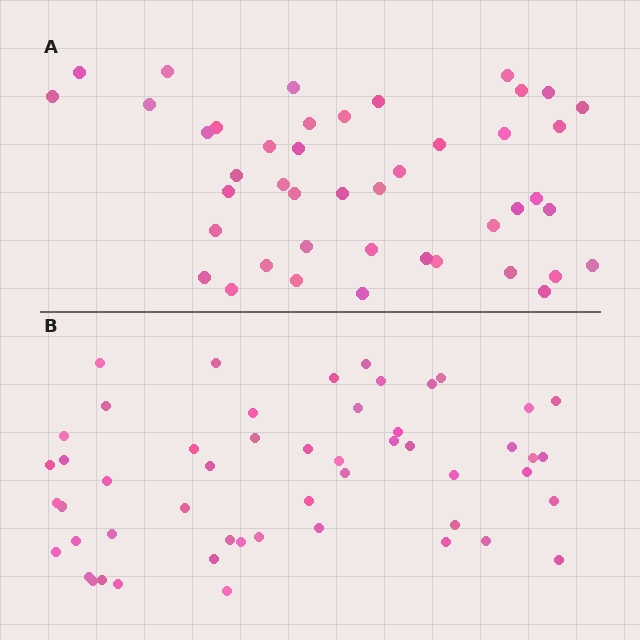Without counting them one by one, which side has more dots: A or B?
Region B (the bottom region) has more dots.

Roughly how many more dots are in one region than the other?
Region B has roughly 8 or so more dots than region A.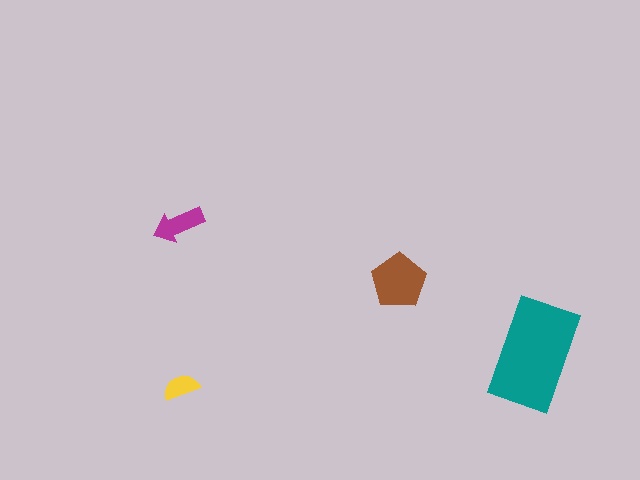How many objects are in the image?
There are 4 objects in the image.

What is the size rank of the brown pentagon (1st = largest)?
2nd.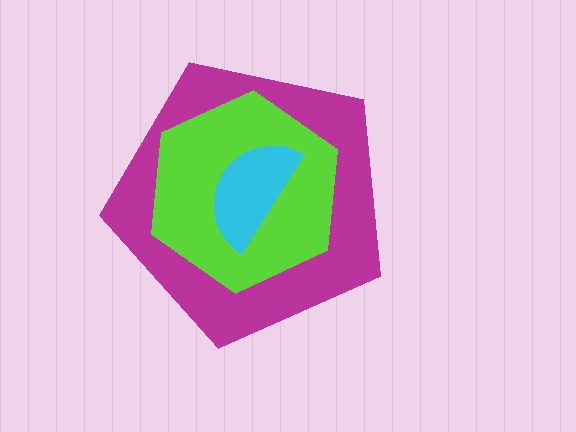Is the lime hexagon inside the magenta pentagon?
Yes.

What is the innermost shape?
The cyan semicircle.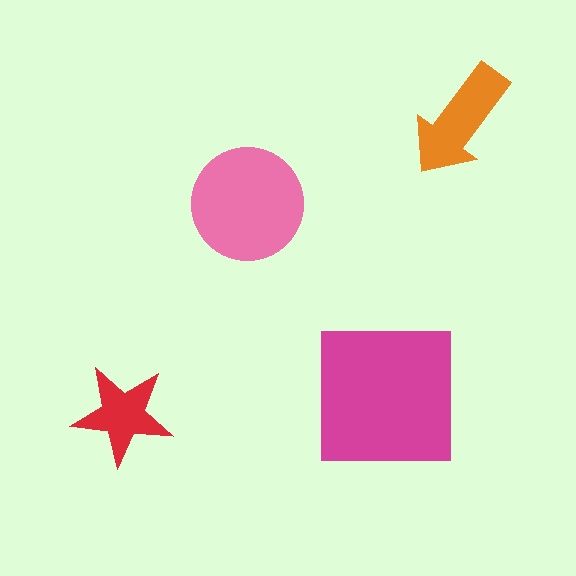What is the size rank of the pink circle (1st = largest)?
2nd.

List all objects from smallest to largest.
The red star, the orange arrow, the pink circle, the magenta square.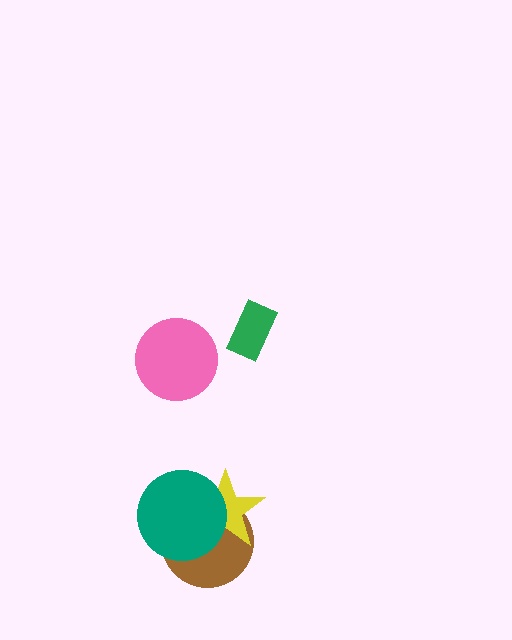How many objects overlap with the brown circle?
2 objects overlap with the brown circle.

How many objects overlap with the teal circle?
2 objects overlap with the teal circle.